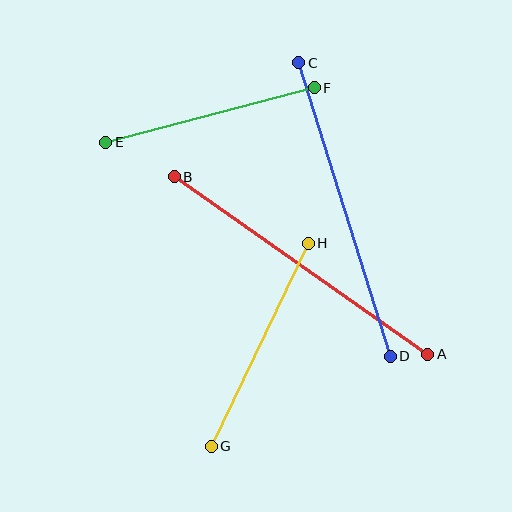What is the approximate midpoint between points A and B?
The midpoint is at approximately (301, 266) pixels.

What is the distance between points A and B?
The distance is approximately 309 pixels.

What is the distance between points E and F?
The distance is approximately 215 pixels.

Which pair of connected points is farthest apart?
Points A and B are farthest apart.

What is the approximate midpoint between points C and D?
The midpoint is at approximately (345, 210) pixels.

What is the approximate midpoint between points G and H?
The midpoint is at approximately (260, 345) pixels.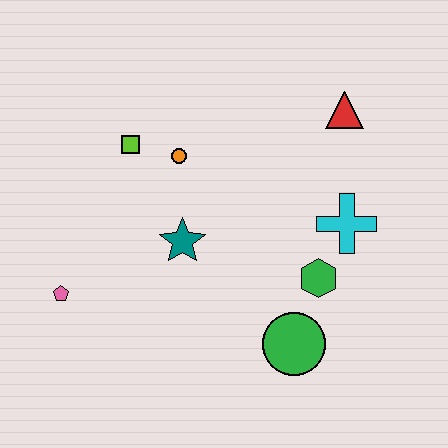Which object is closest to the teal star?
The orange circle is closest to the teal star.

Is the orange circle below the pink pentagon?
No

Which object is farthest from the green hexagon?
The pink pentagon is farthest from the green hexagon.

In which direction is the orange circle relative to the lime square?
The orange circle is to the right of the lime square.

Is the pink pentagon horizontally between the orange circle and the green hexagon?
No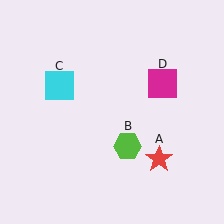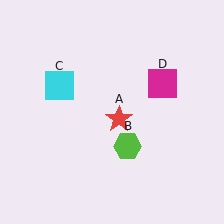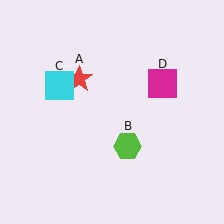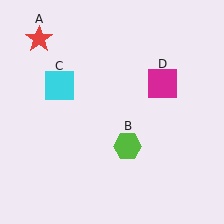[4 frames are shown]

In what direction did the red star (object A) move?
The red star (object A) moved up and to the left.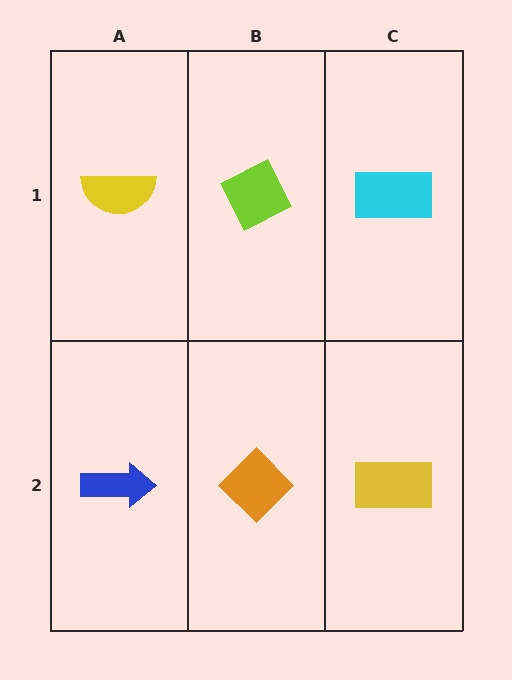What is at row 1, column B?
A lime diamond.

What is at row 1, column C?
A cyan rectangle.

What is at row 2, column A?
A blue arrow.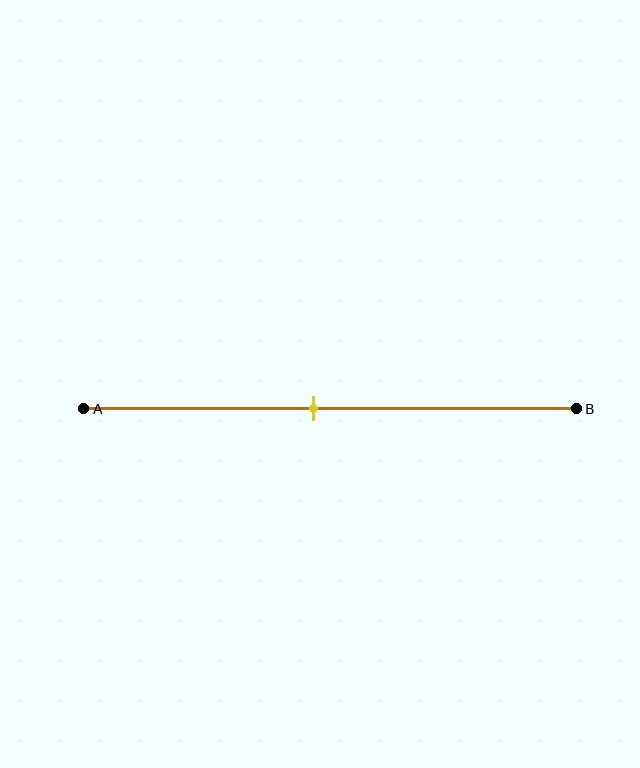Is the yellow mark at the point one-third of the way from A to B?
No, the mark is at about 45% from A, not at the 33% one-third point.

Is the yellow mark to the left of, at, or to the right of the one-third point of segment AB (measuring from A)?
The yellow mark is to the right of the one-third point of segment AB.